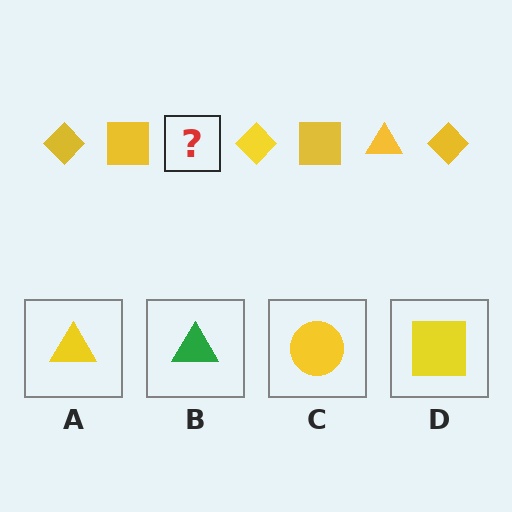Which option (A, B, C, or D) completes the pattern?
A.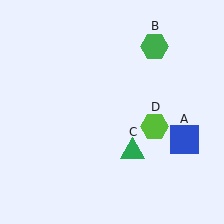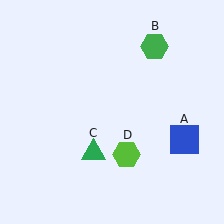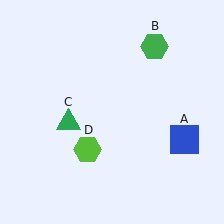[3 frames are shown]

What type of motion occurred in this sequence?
The green triangle (object C), lime hexagon (object D) rotated clockwise around the center of the scene.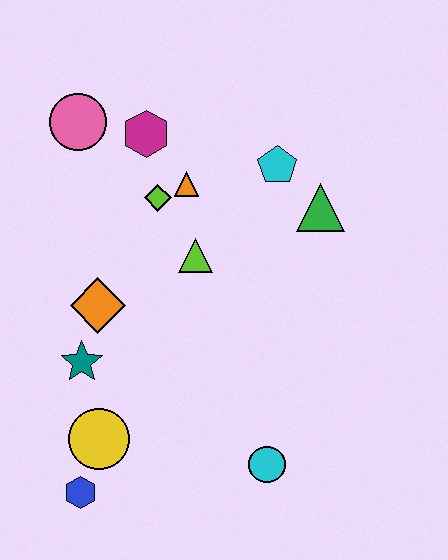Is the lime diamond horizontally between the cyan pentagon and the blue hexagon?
Yes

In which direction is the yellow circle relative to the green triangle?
The yellow circle is below the green triangle.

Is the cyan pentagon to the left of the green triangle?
Yes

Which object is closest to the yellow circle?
The blue hexagon is closest to the yellow circle.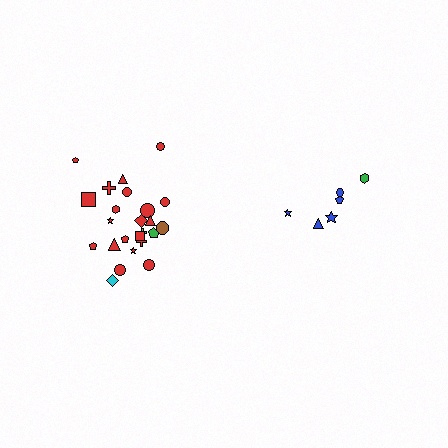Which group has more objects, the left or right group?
The left group.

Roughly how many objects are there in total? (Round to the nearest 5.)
Roughly 30 objects in total.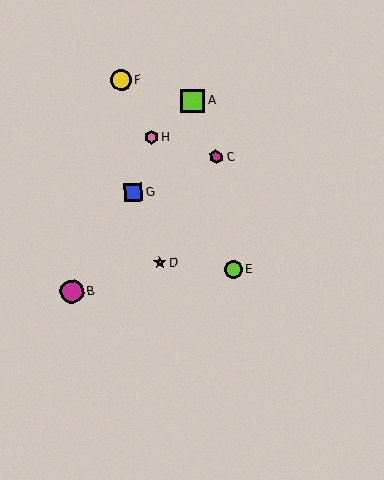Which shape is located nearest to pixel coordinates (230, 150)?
The magenta hexagon (labeled C) at (217, 157) is nearest to that location.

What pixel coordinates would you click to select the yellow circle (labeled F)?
Click at (121, 80) to select the yellow circle F.